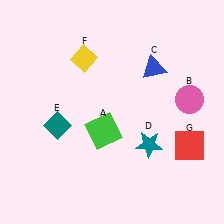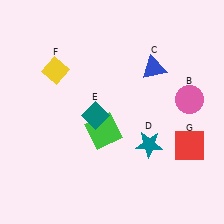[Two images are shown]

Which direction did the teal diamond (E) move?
The teal diamond (E) moved right.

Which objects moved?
The objects that moved are: the teal diamond (E), the yellow diamond (F).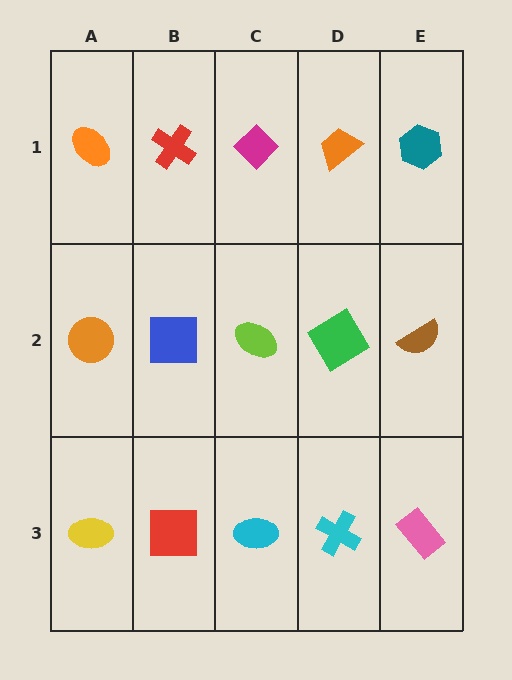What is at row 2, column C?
A lime ellipse.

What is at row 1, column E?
A teal hexagon.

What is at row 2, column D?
A green diamond.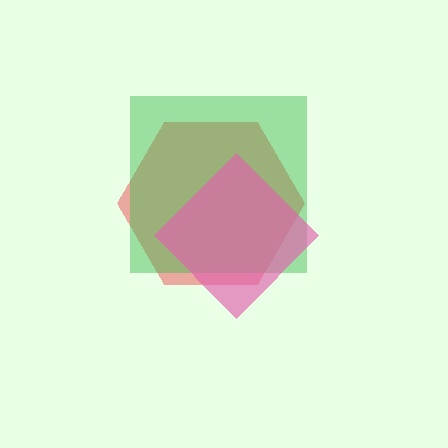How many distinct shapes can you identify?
There are 3 distinct shapes: a red hexagon, a green square, a pink diamond.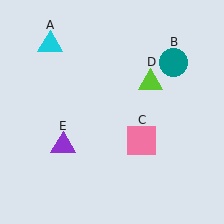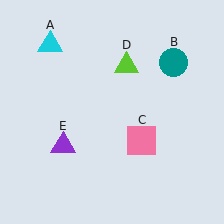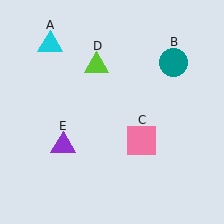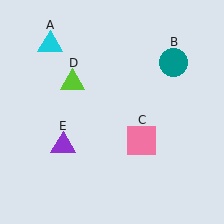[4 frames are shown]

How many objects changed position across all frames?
1 object changed position: lime triangle (object D).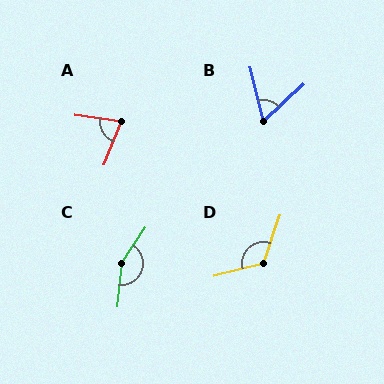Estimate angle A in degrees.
Approximately 77 degrees.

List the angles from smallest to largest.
B (61°), A (77°), D (124°), C (152°).